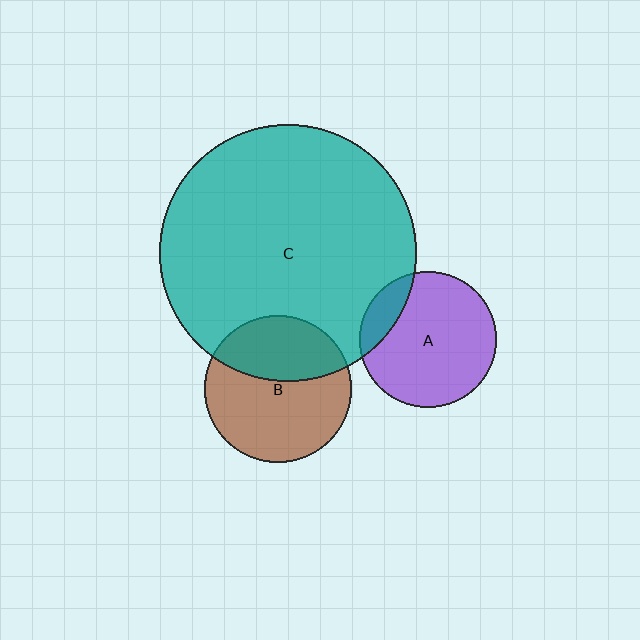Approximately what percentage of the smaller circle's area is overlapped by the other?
Approximately 15%.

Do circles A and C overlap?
Yes.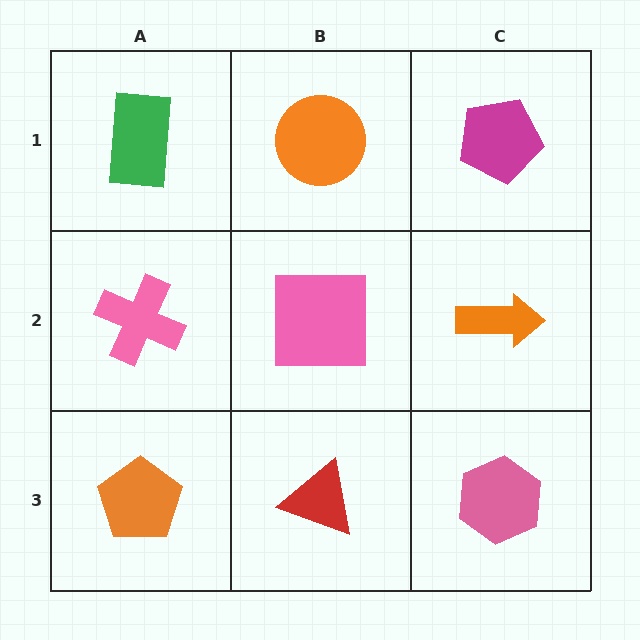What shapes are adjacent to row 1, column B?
A pink square (row 2, column B), a green rectangle (row 1, column A), a magenta pentagon (row 1, column C).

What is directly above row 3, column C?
An orange arrow.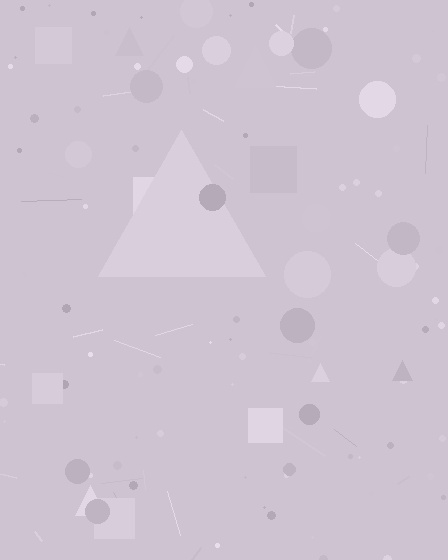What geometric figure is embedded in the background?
A triangle is embedded in the background.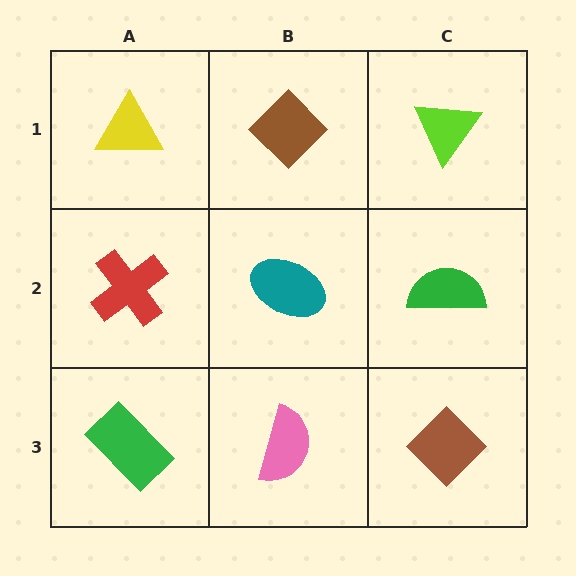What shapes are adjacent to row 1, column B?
A teal ellipse (row 2, column B), a yellow triangle (row 1, column A), a lime triangle (row 1, column C).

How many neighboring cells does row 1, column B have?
3.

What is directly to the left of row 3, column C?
A pink semicircle.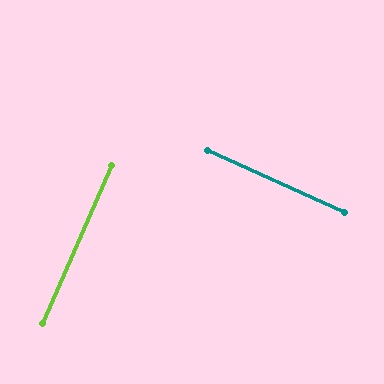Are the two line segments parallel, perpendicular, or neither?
Perpendicular — they meet at approximately 89°.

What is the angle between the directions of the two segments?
Approximately 89 degrees.